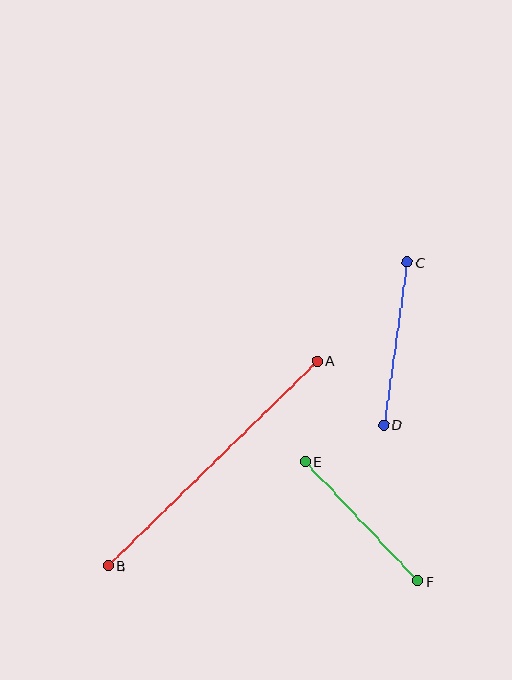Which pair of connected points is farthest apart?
Points A and B are farthest apart.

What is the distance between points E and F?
The distance is approximately 164 pixels.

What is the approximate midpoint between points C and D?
The midpoint is at approximately (396, 344) pixels.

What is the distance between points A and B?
The distance is approximately 292 pixels.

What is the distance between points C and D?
The distance is approximately 164 pixels.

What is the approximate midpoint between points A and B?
The midpoint is at approximately (213, 463) pixels.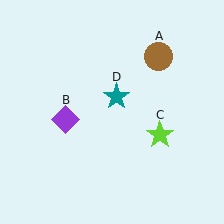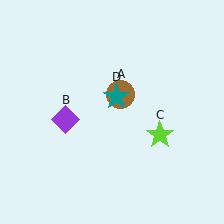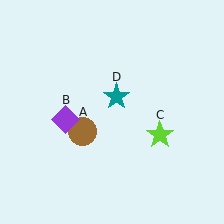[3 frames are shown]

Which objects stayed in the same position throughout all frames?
Purple diamond (object B) and lime star (object C) and teal star (object D) remained stationary.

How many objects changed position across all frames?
1 object changed position: brown circle (object A).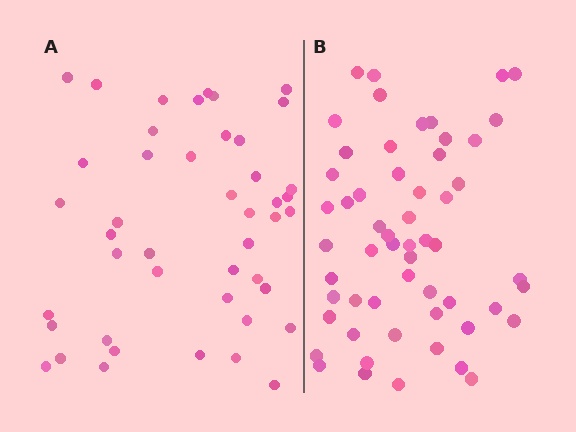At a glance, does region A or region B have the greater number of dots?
Region B (the right region) has more dots.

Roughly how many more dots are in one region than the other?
Region B has roughly 12 or so more dots than region A.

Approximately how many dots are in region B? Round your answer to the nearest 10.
About 60 dots. (The exact count is 56, which rounds to 60.)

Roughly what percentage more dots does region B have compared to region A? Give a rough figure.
About 25% more.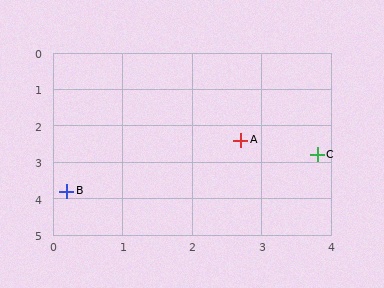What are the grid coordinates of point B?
Point B is at approximately (0.2, 3.8).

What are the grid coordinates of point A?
Point A is at approximately (2.7, 2.4).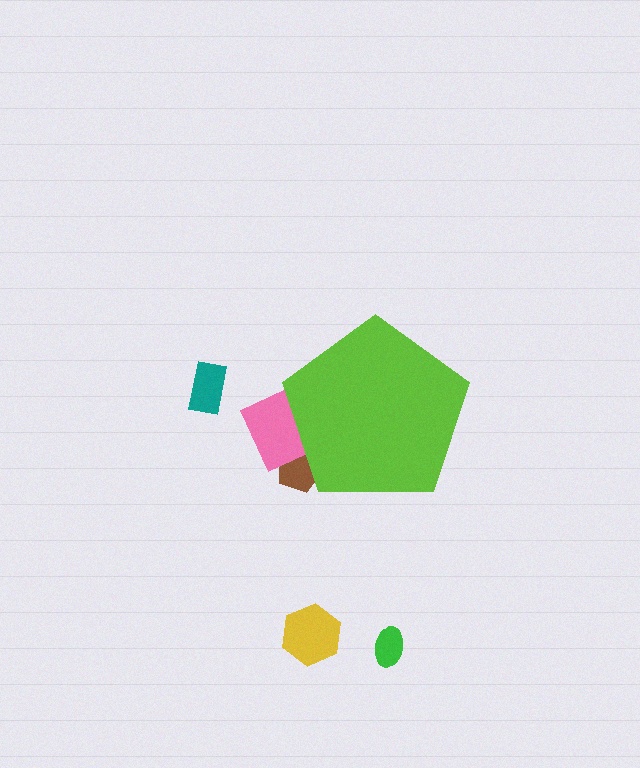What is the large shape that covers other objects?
A lime pentagon.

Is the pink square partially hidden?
Yes, the pink square is partially hidden behind the lime pentagon.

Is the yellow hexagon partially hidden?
No, the yellow hexagon is fully visible.